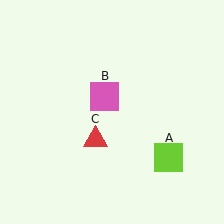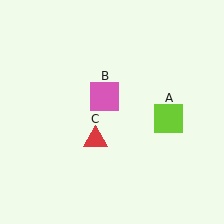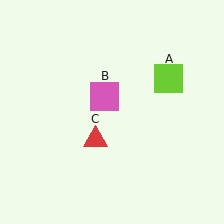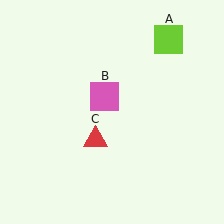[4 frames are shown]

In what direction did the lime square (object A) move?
The lime square (object A) moved up.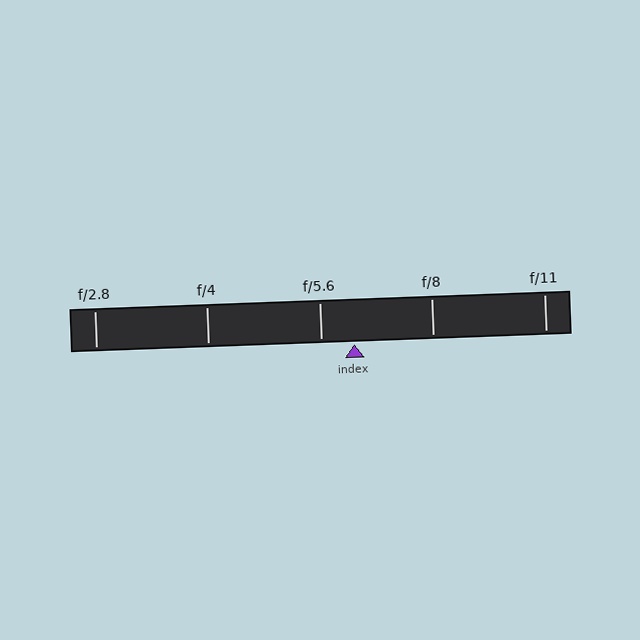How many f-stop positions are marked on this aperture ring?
There are 5 f-stop positions marked.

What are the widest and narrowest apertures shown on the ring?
The widest aperture shown is f/2.8 and the narrowest is f/11.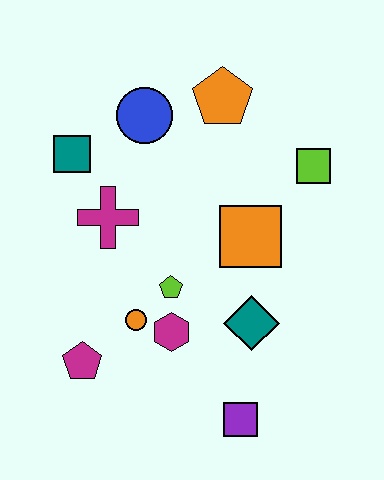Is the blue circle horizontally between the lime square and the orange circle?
Yes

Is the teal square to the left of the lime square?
Yes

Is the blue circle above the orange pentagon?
No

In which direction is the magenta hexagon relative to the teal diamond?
The magenta hexagon is to the left of the teal diamond.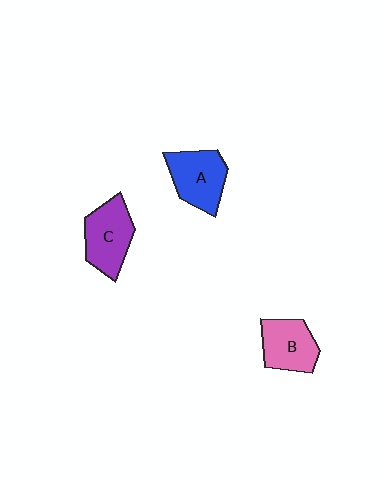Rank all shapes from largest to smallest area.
From largest to smallest: C (purple), A (blue), B (pink).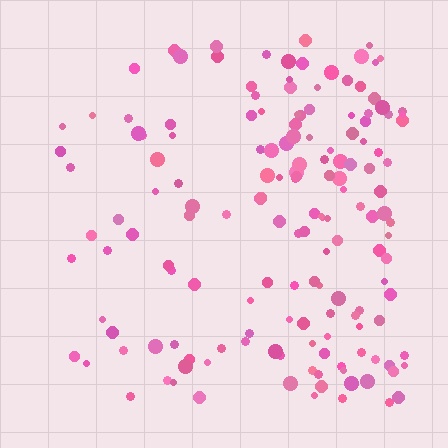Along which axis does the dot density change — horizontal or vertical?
Horizontal.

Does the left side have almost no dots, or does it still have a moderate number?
Still a moderate number, just noticeably fewer than the right.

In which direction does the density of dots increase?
From left to right, with the right side densest.